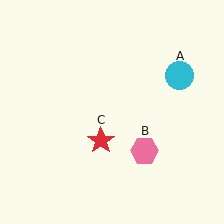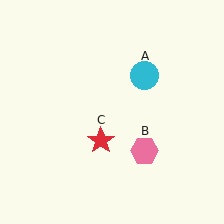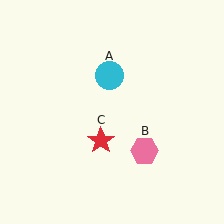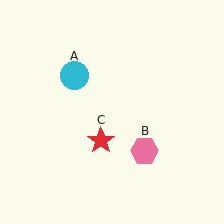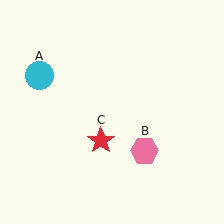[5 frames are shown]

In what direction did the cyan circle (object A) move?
The cyan circle (object A) moved left.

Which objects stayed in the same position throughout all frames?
Pink hexagon (object B) and red star (object C) remained stationary.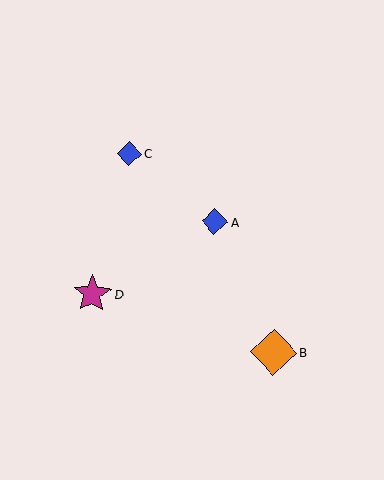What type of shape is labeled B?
Shape B is an orange diamond.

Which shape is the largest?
The orange diamond (labeled B) is the largest.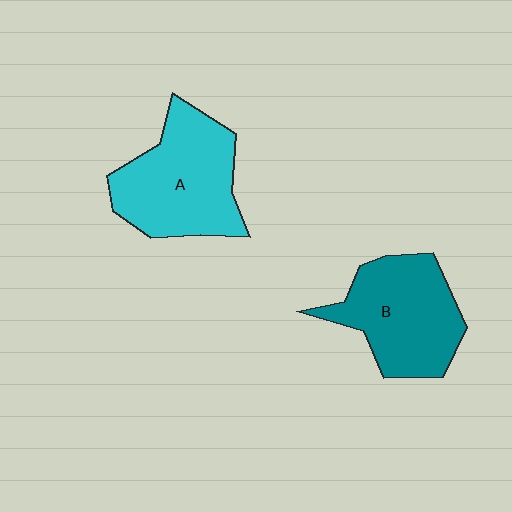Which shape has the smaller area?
Shape B (teal).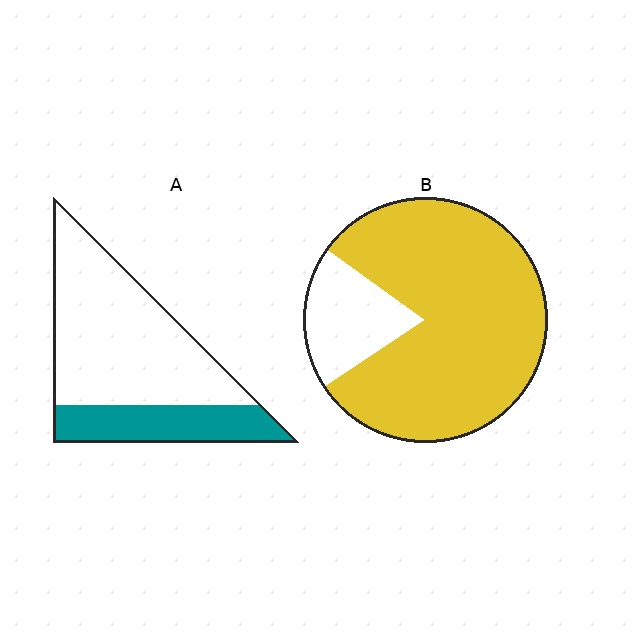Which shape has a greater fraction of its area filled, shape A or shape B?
Shape B.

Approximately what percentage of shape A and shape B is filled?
A is approximately 30% and B is approximately 80%.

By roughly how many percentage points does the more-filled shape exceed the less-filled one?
By roughly 55 percentage points (B over A).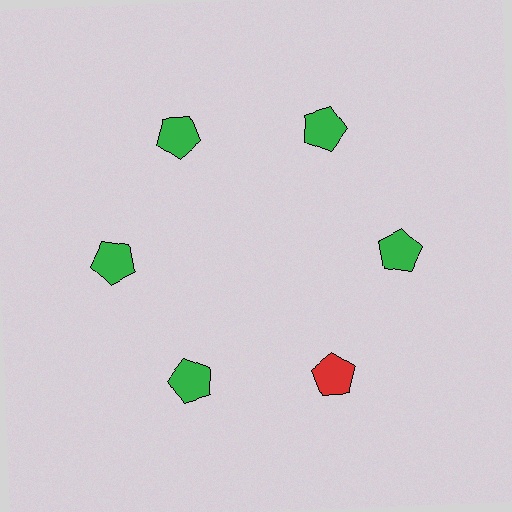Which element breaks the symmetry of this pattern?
The red pentagon at roughly the 5 o'clock position breaks the symmetry. All other shapes are green pentagons.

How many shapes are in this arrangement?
There are 6 shapes arranged in a ring pattern.